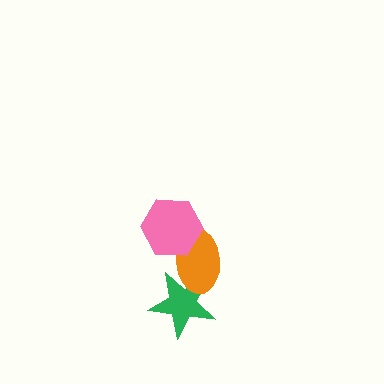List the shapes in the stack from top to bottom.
From top to bottom: the pink hexagon, the orange ellipse, the green star.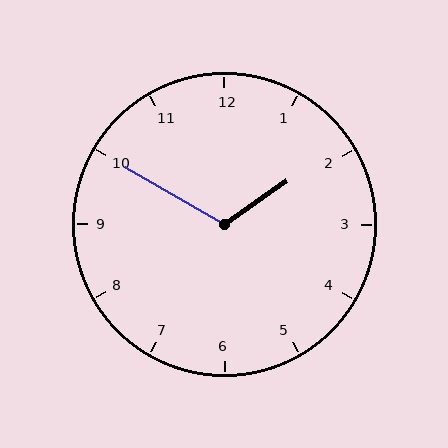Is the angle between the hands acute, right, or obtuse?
It is obtuse.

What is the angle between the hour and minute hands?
Approximately 115 degrees.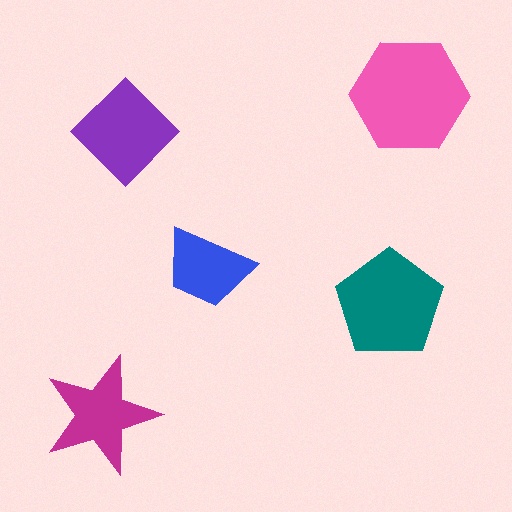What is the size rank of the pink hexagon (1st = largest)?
1st.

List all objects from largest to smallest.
The pink hexagon, the teal pentagon, the purple diamond, the magenta star, the blue trapezoid.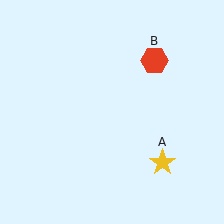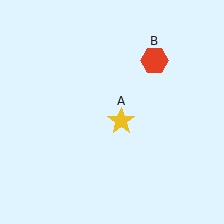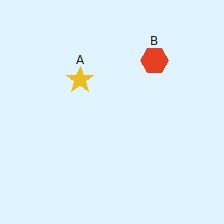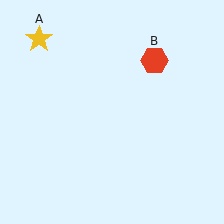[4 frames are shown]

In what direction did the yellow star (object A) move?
The yellow star (object A) moved up and to the left.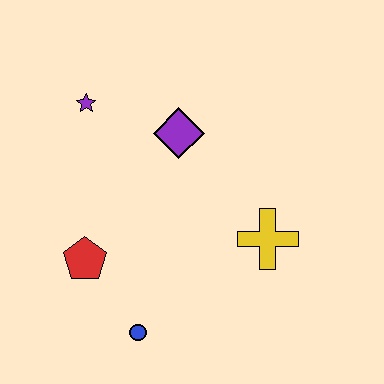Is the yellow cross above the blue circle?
Yes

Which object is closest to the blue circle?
The red pentagon is closest to the blue circle.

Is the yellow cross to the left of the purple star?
No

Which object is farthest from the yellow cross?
The purple star is farthest from the yellow cross.